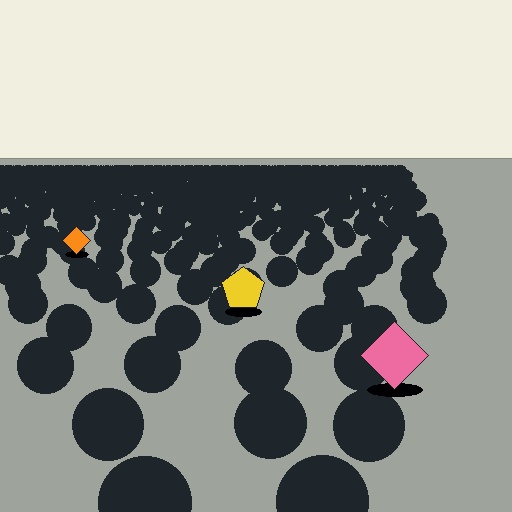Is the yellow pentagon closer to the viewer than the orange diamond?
Yes. The yellow pentagon is closer — you can tell from the texture gradient: the ground texture is coarser near it.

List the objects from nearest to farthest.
From nearest to farthest: the pink diamond, the yellow pentagon, the orange diamond.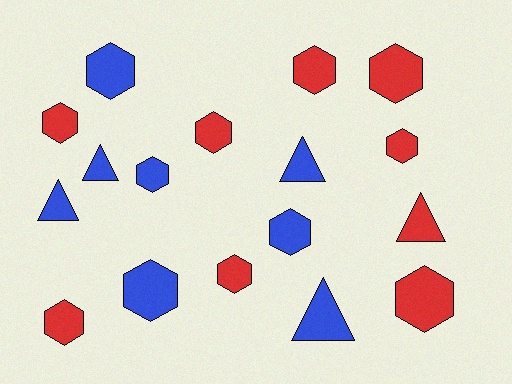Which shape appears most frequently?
Hexagon, with 12 objects.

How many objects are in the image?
There are 17 objects.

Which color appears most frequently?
Red, with 9 objects.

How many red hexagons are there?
There are 8 red hexagons.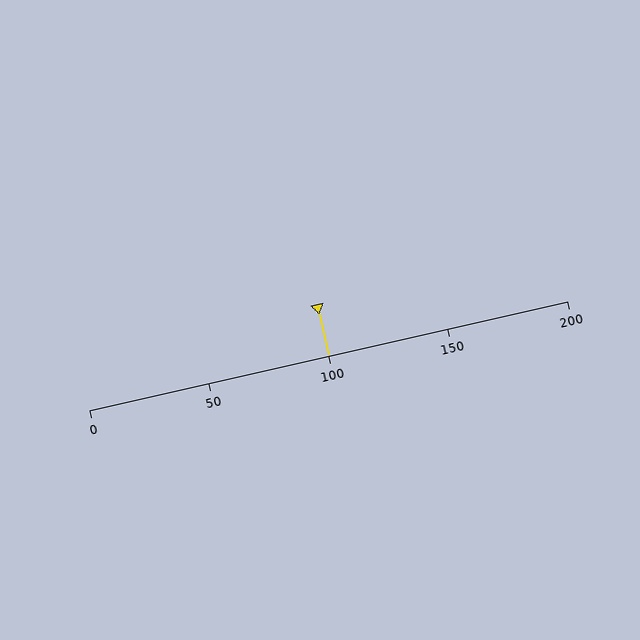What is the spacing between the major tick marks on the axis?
The major ticks are spaced 50 apart.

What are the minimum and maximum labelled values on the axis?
The axis runs from 0 to 200.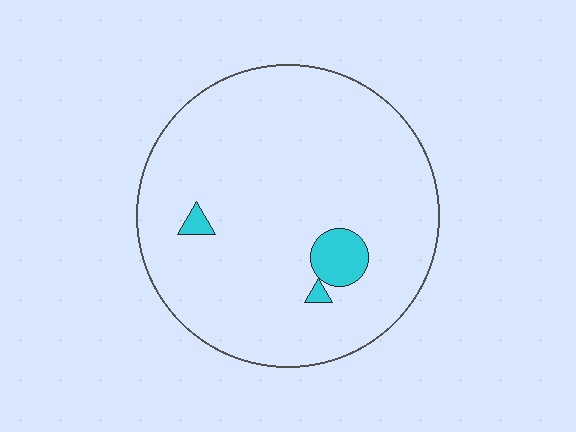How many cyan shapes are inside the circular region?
3.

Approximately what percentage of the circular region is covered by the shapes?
Approximately 5%.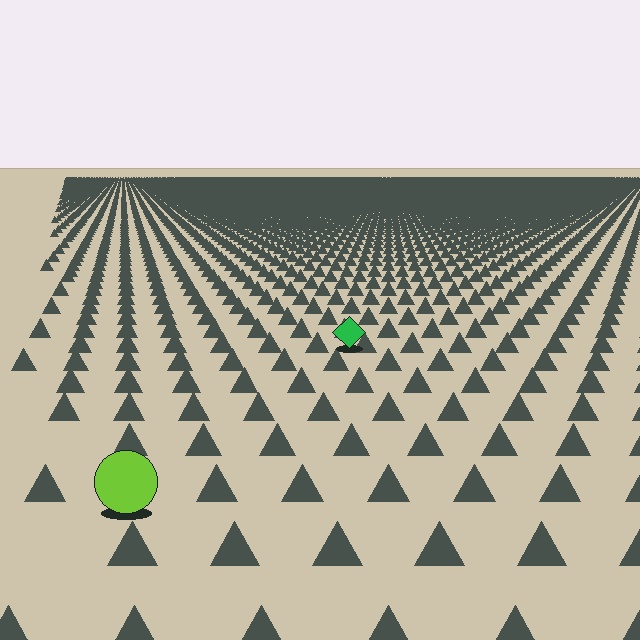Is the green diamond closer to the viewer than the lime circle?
No. The lime circle is closer — you can tell from the texture gradient: the ground texture is coarser near it.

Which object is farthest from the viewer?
The green diamond is farthest from the viewer. It appears smaller and the ground texture around it is denser.